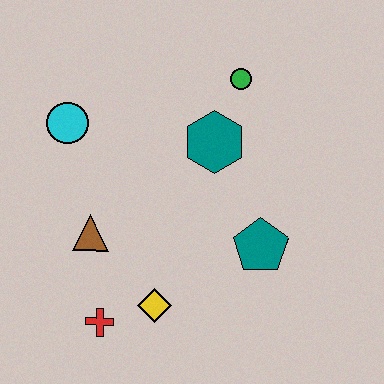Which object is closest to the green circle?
The teal hexagon is closest to the green circle.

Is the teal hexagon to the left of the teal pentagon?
Yes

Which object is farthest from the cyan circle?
The teal pentagon is farthest from the cyan circle.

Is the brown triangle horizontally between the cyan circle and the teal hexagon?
Yes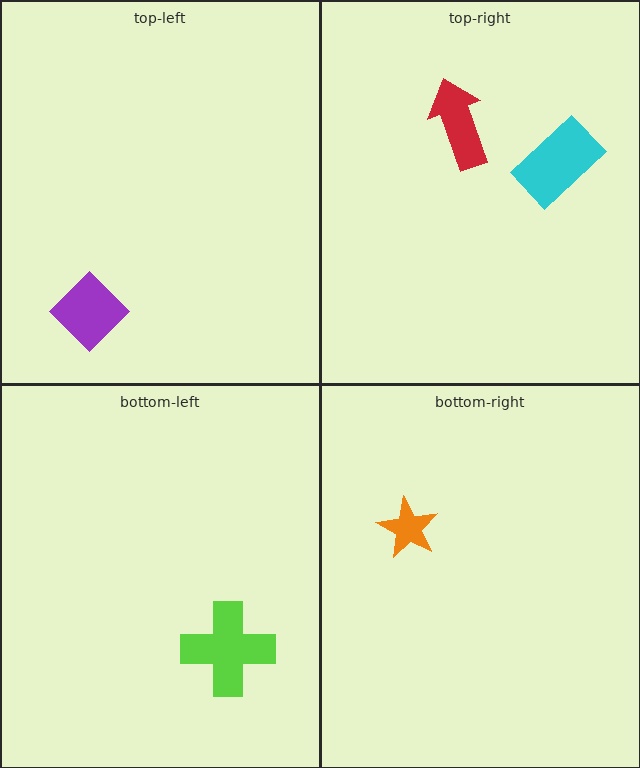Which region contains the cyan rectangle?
The top-right region.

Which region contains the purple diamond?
The top-left region.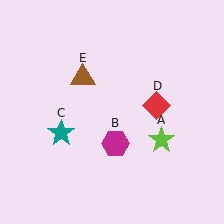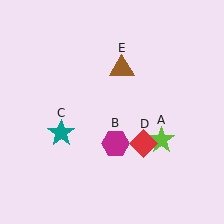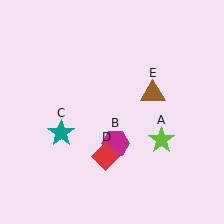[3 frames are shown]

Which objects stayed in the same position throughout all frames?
Lime star (object A) and magenta hexagon (object B) and teal star (object C) remained stationary.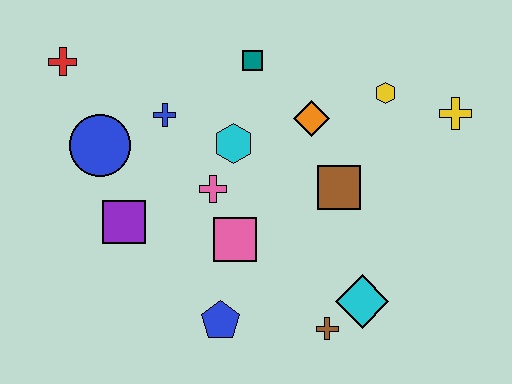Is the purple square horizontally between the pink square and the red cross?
Yes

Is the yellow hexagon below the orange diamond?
No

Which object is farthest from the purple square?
The yellow cross is farthest from the purple square.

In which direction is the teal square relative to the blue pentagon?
The teal square is above the blue pentagon.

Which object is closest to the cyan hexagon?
The pink cross is closest to the cyan hexagon.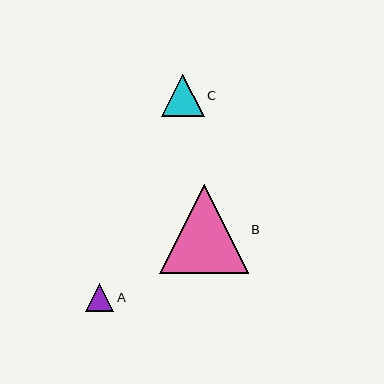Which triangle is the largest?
Triangle B is the largest with a size of approximately 89 pixels.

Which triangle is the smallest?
Triangle A is the smallest with a size of approximately 28 pixels.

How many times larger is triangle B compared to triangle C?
Triangle B is approximately 2.1 times the size of triangle C.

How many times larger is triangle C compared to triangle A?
Triangle C is approximately 1.5 times the size of triangle A.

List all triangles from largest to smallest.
From largest to smallest: B, C, A.